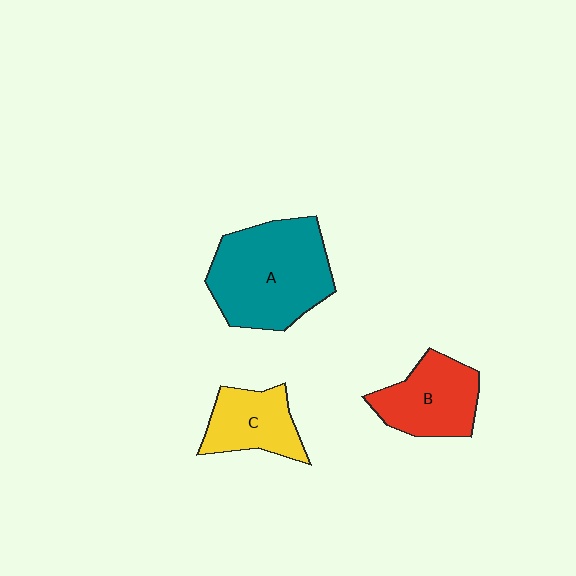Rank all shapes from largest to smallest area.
From largest to smallest: A (teal), B (red), C (yellow).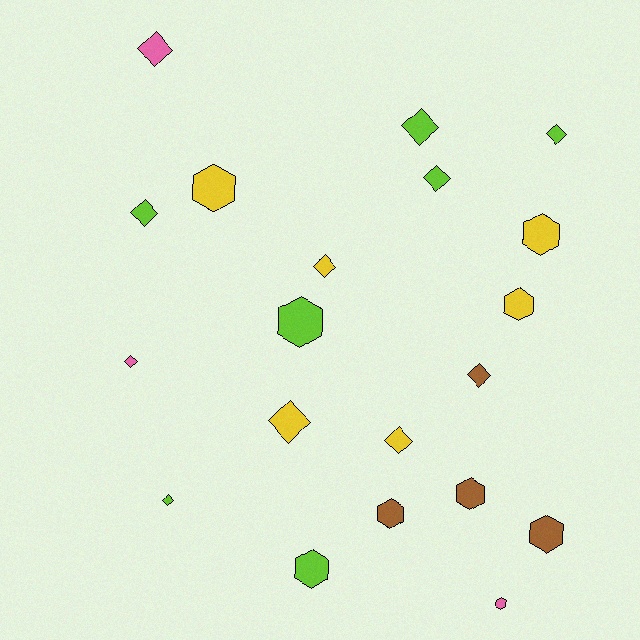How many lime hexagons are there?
There are 2 lime hexagons.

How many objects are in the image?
There are 20 objects.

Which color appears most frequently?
Lime, with 7 objects.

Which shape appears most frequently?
Diamond, with 11 objects.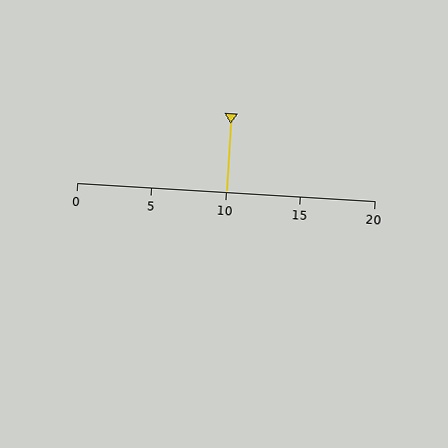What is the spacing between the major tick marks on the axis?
The major ticks are spaced 5 apart.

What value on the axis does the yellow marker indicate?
The marker indicates approximately 10.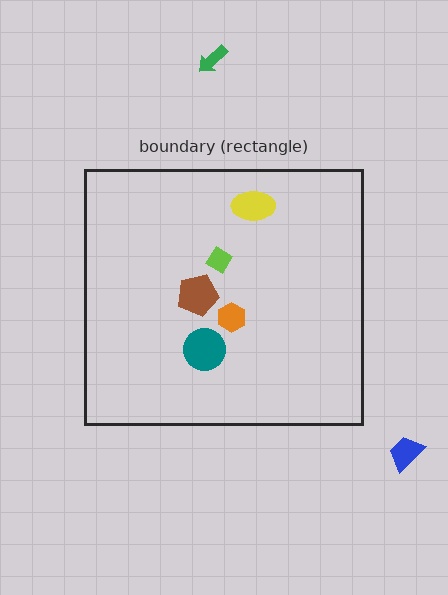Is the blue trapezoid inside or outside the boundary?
Outside.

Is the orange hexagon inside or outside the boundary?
Inside.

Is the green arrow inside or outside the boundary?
Outside.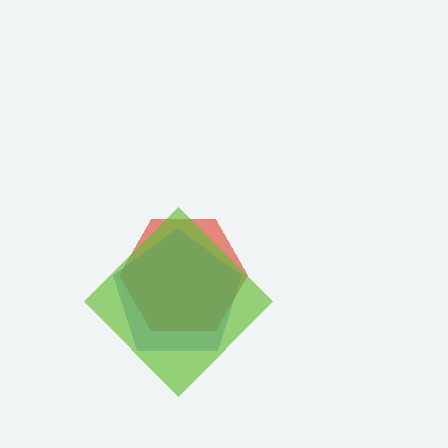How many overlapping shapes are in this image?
There are 3 overlapping shapes in the image.